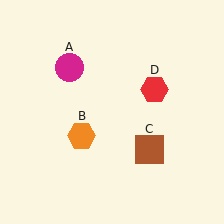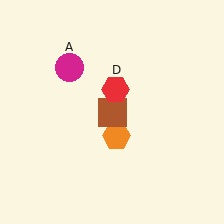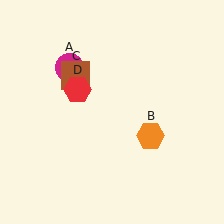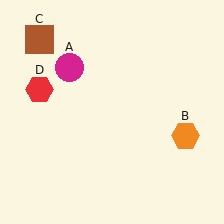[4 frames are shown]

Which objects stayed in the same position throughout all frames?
Magenta circle (object A) remained stationary.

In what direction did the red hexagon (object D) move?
The red hexagon (object D) moved left.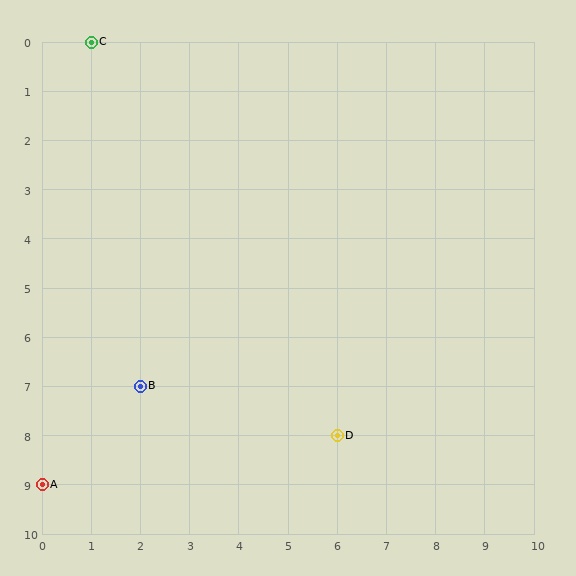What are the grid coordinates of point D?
Point D is at grid coordinates (6, 8).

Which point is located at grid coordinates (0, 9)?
Point A is at (0, 9).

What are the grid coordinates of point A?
Point A is at grid coordinates (0, 9).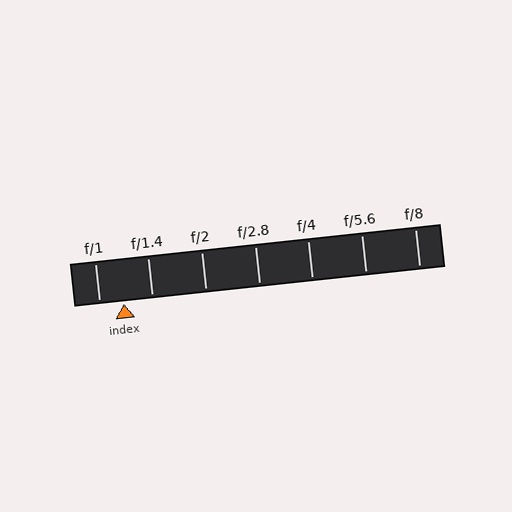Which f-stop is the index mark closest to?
The index mark is closest to f/1.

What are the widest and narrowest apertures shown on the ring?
The widest aperture shown is f/1 and the narrowest is f/8.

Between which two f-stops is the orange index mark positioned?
The index mark is between f/1 and f/1.4.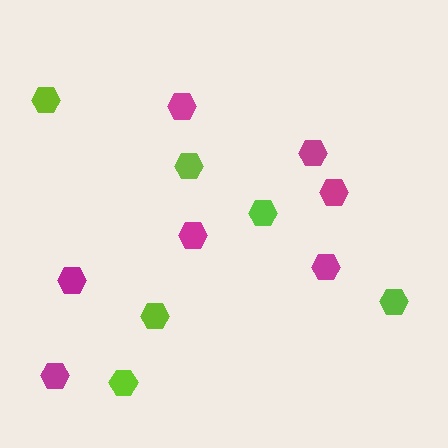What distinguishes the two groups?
There are 2 groups: one group of magenta hexagons (7) and one group of lime hexagons (6).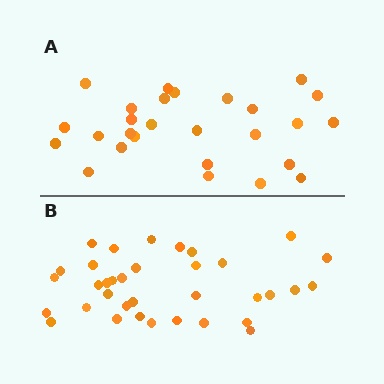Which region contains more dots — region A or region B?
Region B (the bottom region) has more dots.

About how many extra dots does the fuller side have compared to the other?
Region B has roughly 8 or so more dots than region A.